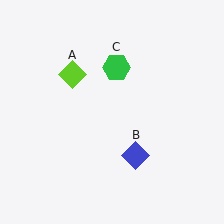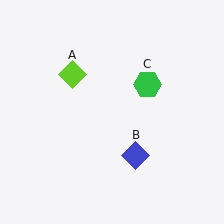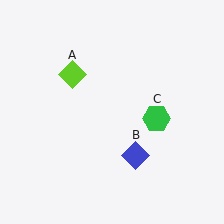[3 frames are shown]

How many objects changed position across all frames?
1 object changed position: green hexagon (object C).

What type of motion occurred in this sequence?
The green hexagon (object C) rotated clockwise around the center of the scene.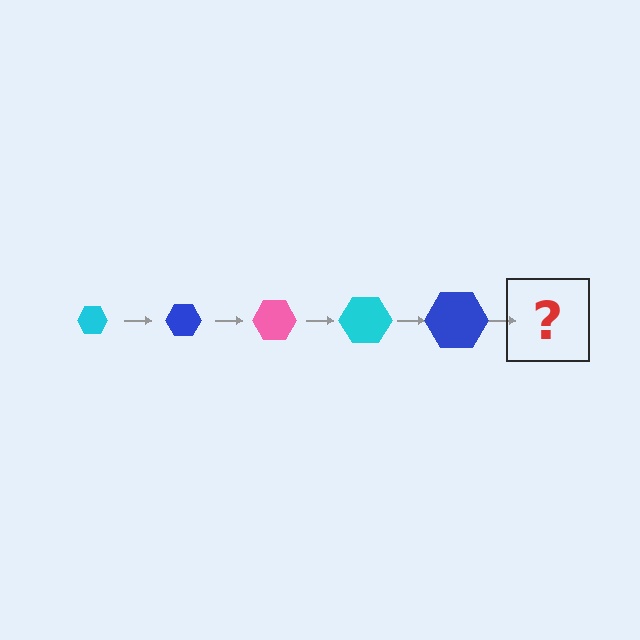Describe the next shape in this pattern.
It should be a pink hexagon, larger than the previous one.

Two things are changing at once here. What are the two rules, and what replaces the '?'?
The two rules are that the hexagon grows larger each step and the color cycles through cyan, blue, and pink. The '?' should be a pink hexagon, larger than the previous one.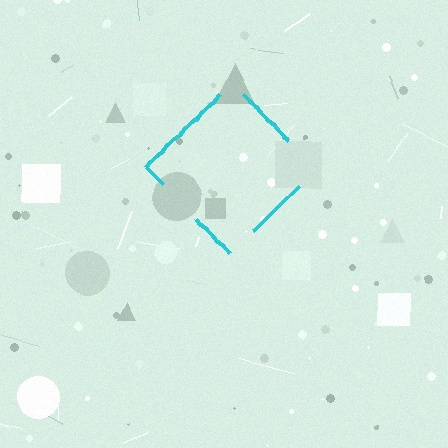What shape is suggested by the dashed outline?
The dashed outline suggests a diamond.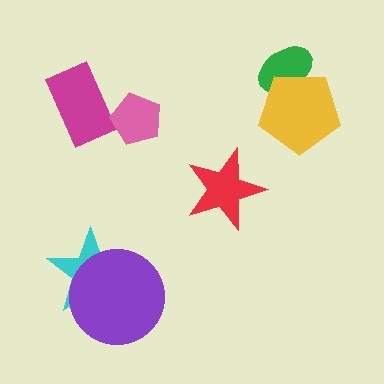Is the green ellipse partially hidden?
Yes, it is partially covered by another shape.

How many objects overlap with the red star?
0 objects overlap with the red star.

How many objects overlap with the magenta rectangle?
1 object overlaps with the magenta rectangle.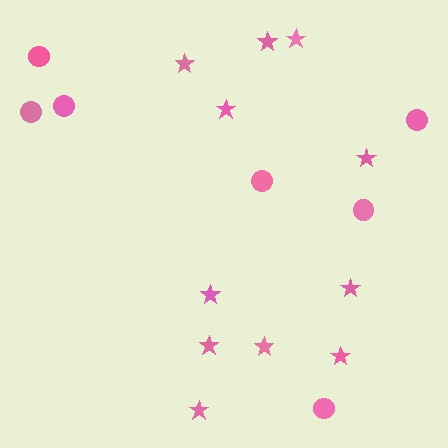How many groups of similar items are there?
There are 2 groups: one group of circles (7) and one group of stars (11).